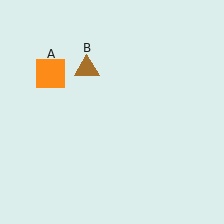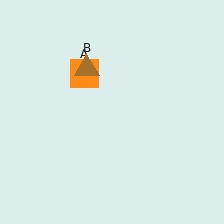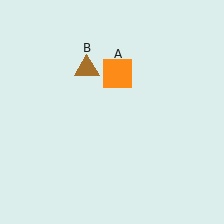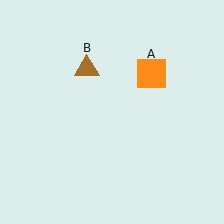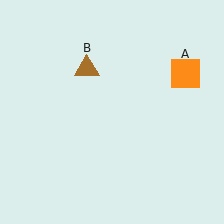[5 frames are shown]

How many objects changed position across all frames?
1 object changed position: orange square (object A).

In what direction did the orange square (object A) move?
The orange square (object A) moved right.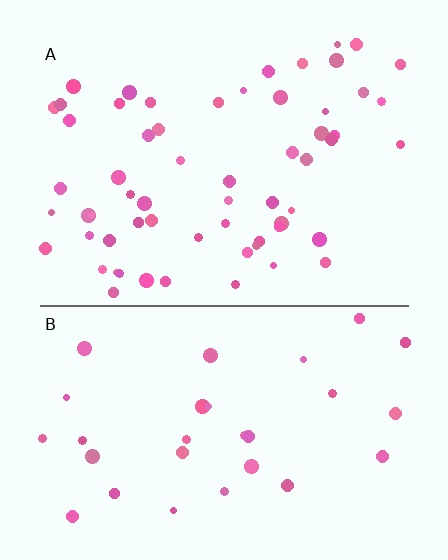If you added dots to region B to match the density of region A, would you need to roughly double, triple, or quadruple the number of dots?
Approximately double.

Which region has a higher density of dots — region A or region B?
A (the top).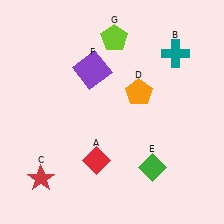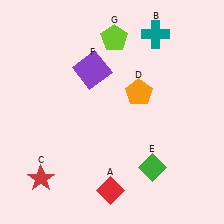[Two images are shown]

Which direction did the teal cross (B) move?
The teal cross (B) moved left.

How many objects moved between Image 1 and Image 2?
2 objects moved between the two images.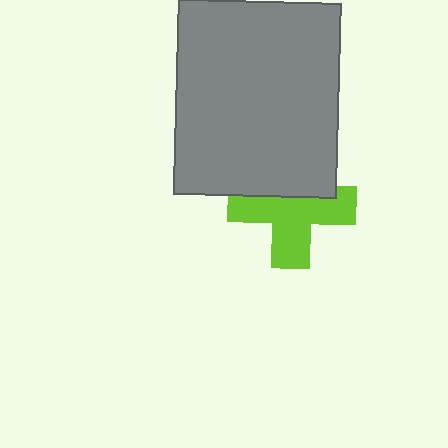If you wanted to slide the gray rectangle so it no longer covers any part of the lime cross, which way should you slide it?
Slide it up — that is the most direct way to separate the two shapes.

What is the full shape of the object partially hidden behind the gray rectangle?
The partially hidden object is a lime cross.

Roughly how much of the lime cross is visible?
About half of it is visible (roughly 63%).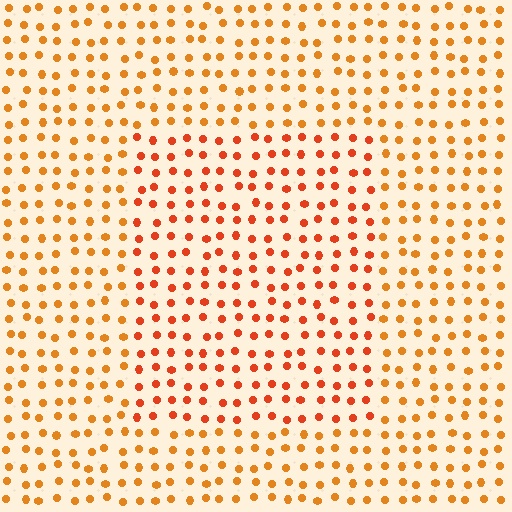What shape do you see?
I see a rectangle.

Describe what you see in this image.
The image is filled with small orange elements in a uniform arrangement. A rectangle-shaped region is visible where the elements are tinted to a slightly different hue, forming a subtle color boundary.